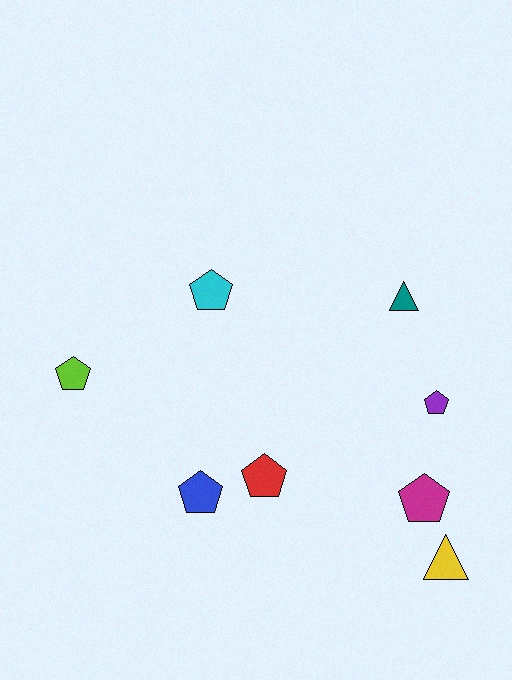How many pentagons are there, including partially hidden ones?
There are 6 pentagons.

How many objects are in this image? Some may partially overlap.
There are 8 objects.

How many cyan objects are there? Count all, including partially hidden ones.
There is 1 cyan object.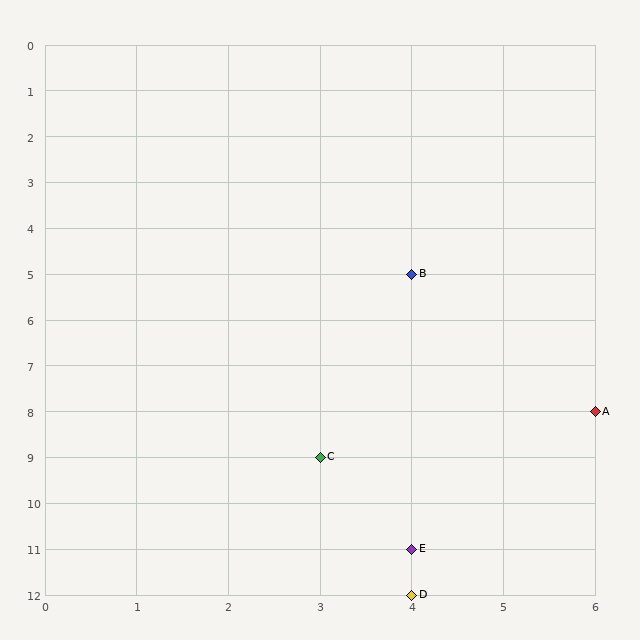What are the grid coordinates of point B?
Point B is at grid coordinates (4, 5).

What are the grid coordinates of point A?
Point A is at grid coordinates (6, 8).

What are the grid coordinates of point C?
Point C is at grid coordinates (3, 9).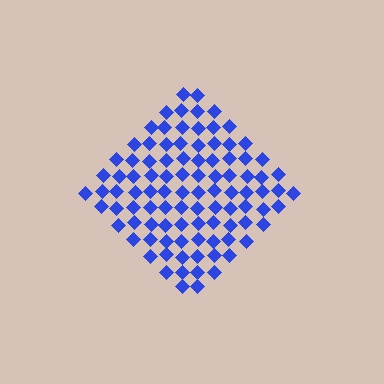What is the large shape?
The large shape is a diamond.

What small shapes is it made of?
It is made of small diamonds.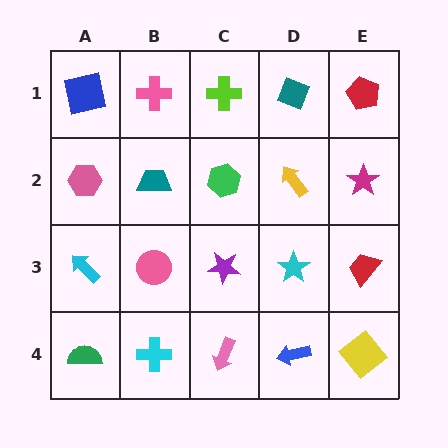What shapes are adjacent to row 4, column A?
A cyan arrow (row 3, column A), a cyan cross (row 4, column B).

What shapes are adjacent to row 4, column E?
A red trapezoid (row 3, column E), a blue arrow (row 4, column D).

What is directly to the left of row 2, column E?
A yellow arrow.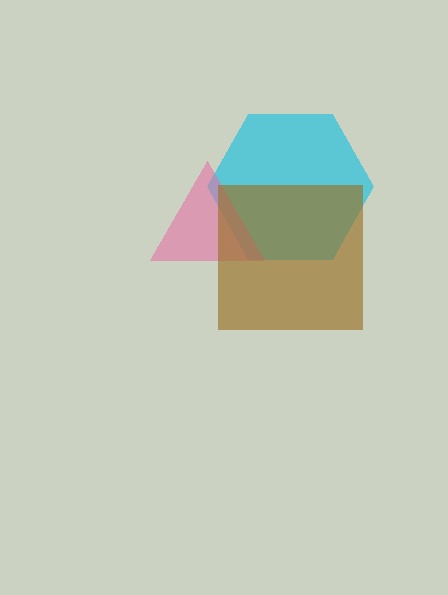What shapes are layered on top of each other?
The layered shapes are: a cyan hexagon, a pink triangle, a brown square.